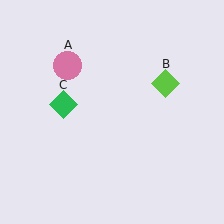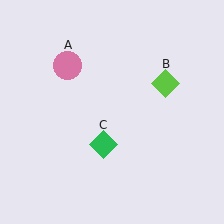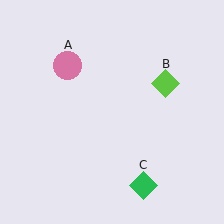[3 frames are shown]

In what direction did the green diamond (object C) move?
The green diamond (object C) moved down and to the right.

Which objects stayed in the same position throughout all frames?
Pink circle (object A) and lime diamond (object B) remained stationary.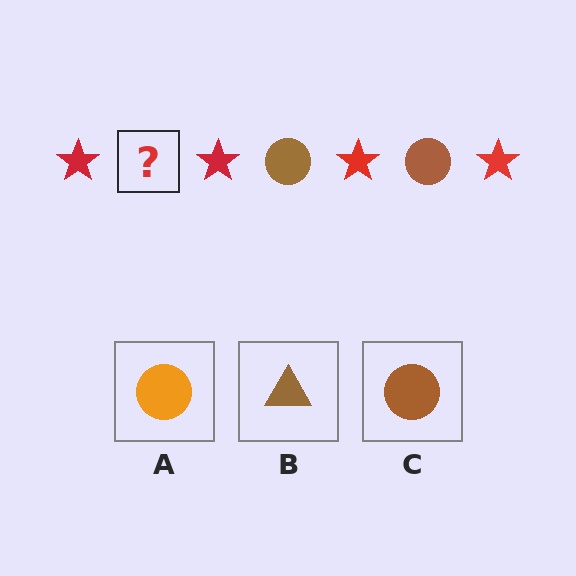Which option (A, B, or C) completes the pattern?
C.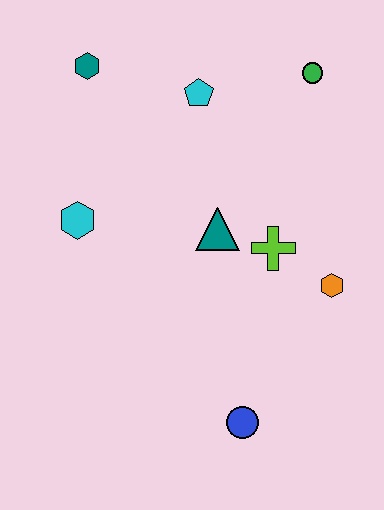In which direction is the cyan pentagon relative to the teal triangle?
The cyan pentagon is above the teal triangle.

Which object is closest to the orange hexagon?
The lime cross is closest to the orange hexagon.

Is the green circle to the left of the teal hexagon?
No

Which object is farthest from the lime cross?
The teal hexagon is farthest from the lime cross.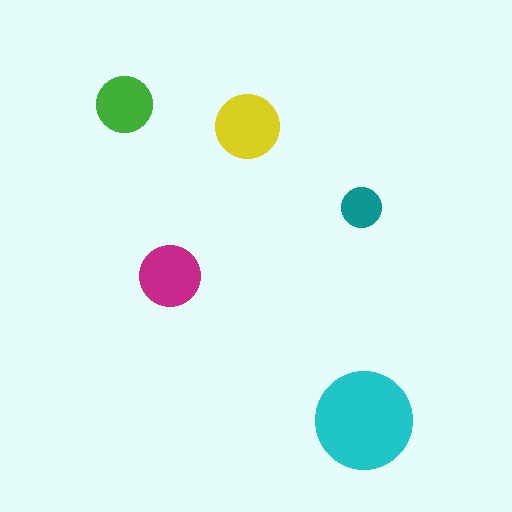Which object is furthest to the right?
The cyan circle is rightmost.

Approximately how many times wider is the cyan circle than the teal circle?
About 2.5 times wider.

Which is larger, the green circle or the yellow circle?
The yellow one.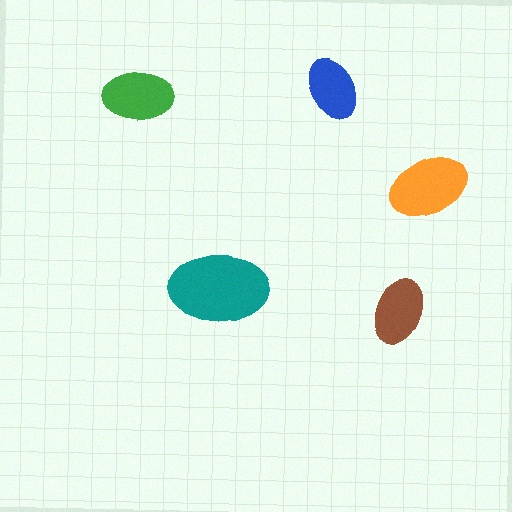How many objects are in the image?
There are 5 objects in the image.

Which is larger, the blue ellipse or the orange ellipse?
The orange one.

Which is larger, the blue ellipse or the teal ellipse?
The teal one.